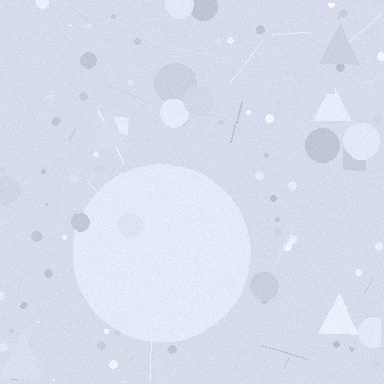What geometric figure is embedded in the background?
A circle is embedded in the background.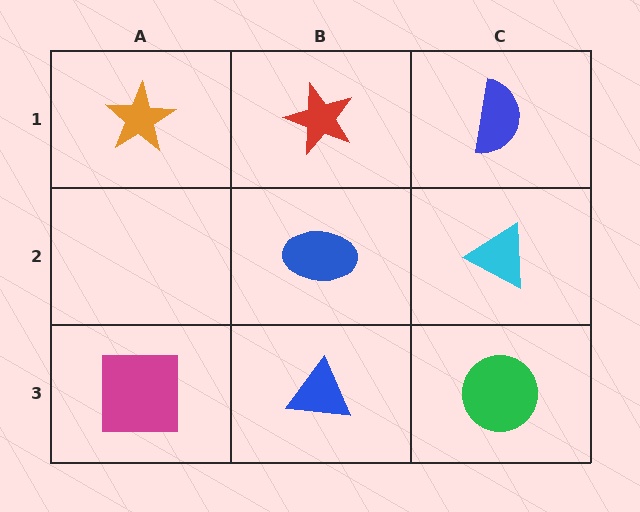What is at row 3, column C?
A green circle.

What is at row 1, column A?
An orange star.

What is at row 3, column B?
A blue triangle.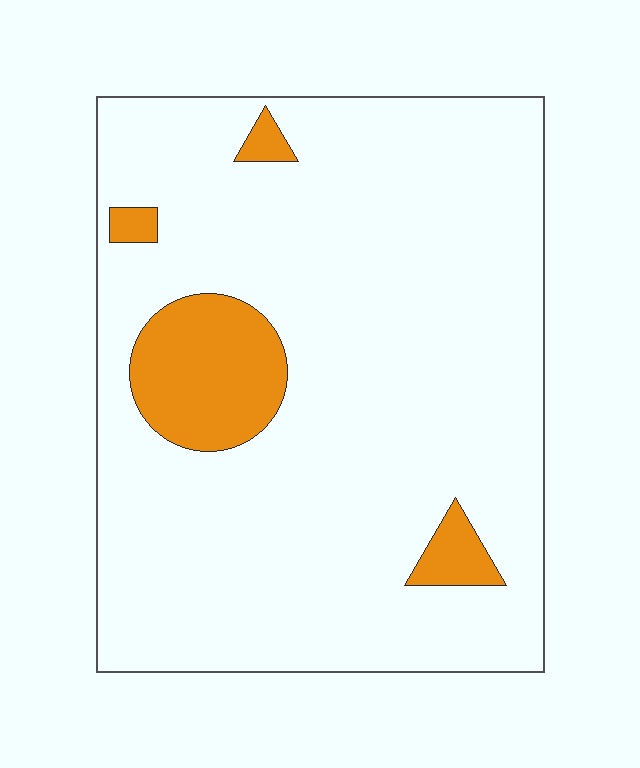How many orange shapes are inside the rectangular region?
4.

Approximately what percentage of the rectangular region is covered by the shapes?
Approximately 10%.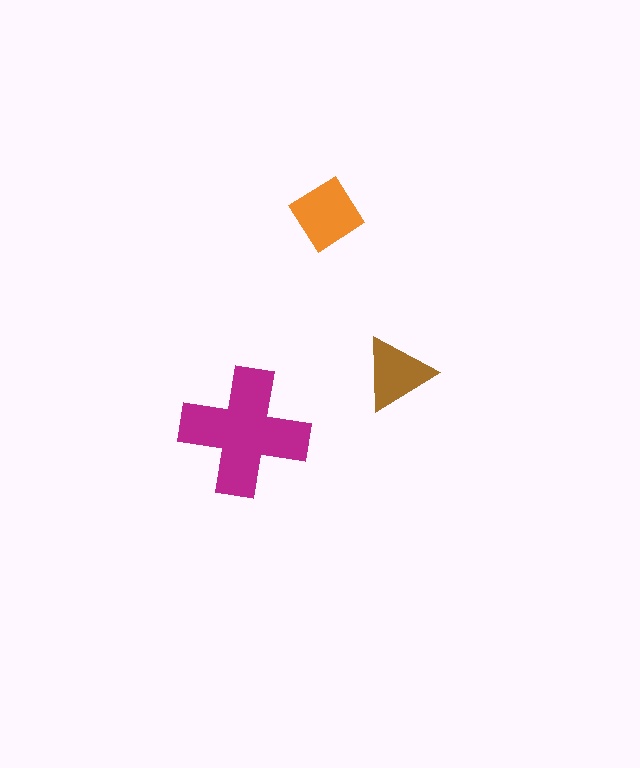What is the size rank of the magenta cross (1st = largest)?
1st.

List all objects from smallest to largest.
The brown triangle, the orange diamond, the magenta cross.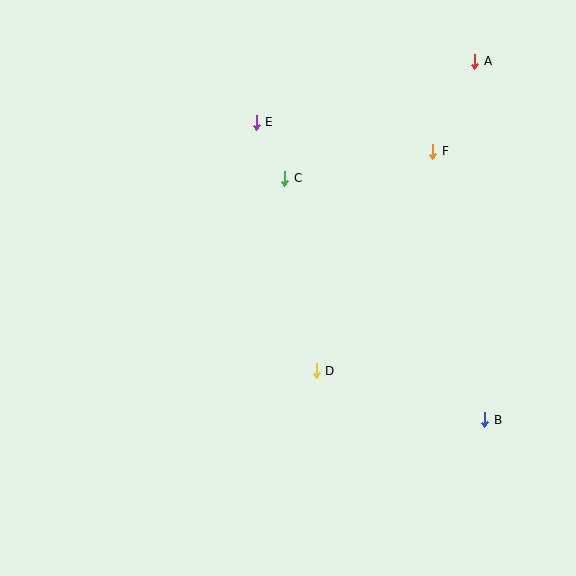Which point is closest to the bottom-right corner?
Point B is closest to the bottom-right corner.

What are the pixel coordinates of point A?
Point A is at (475, 61).